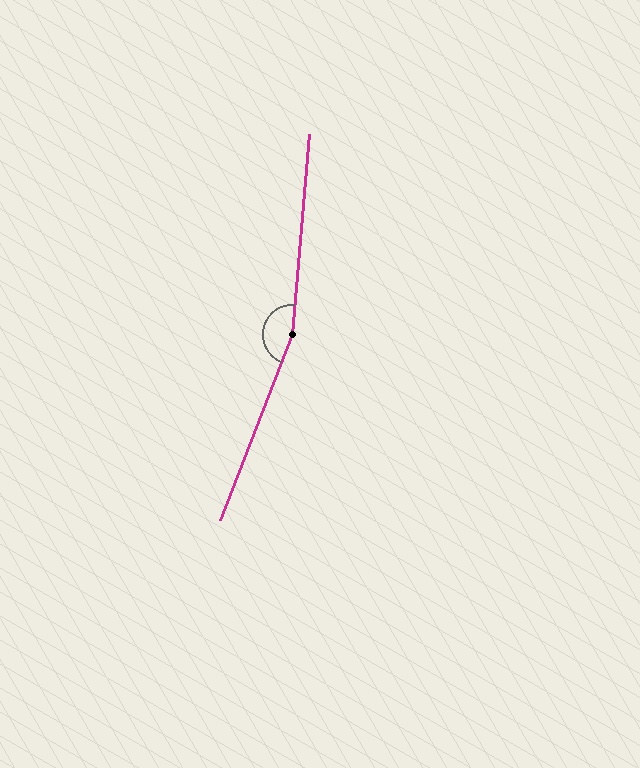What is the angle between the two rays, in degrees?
Approximately 164 degrees.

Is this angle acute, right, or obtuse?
It is obtuse.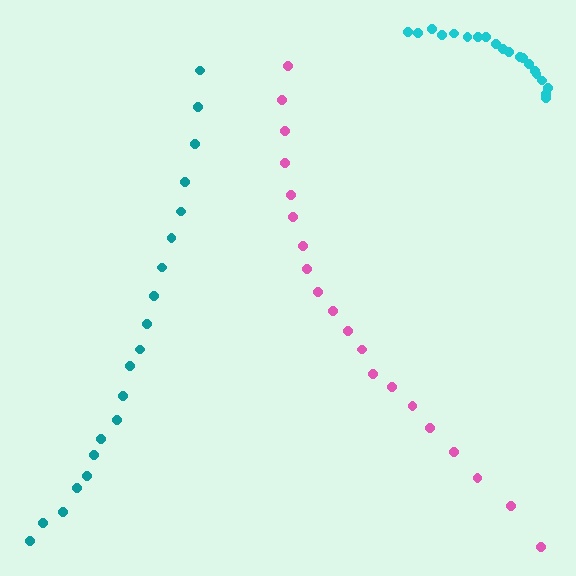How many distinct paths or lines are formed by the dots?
There are 3 distinct paths.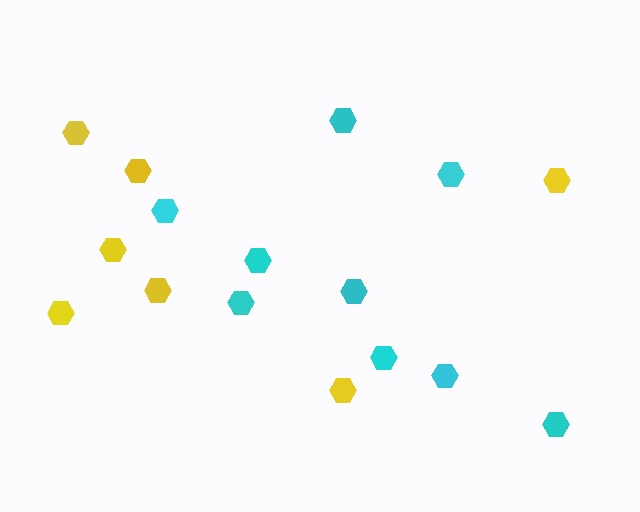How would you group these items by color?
There are 2 groups: one group of yellow hexagons (7) and one group of cyan hexagons (9).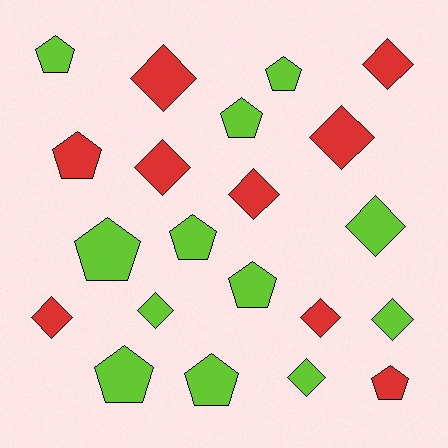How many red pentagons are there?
There are 2 red pentagons.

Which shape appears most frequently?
Diamond, with 11 objects.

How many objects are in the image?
There are 21 objects.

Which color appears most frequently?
Lime, with 12 objects.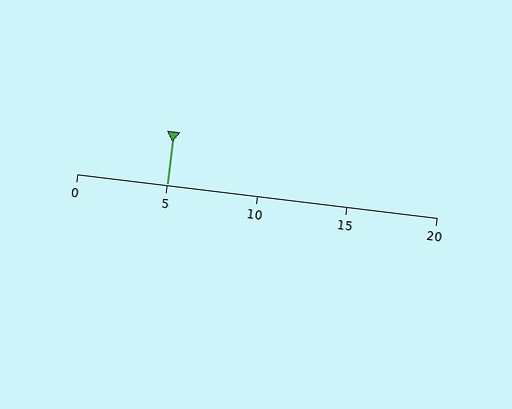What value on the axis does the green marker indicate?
The marker indicates approximately 5.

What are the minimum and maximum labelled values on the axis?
The axis runs from 0 to 20.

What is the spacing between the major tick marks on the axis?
The major ticks are spaced 5 apart.